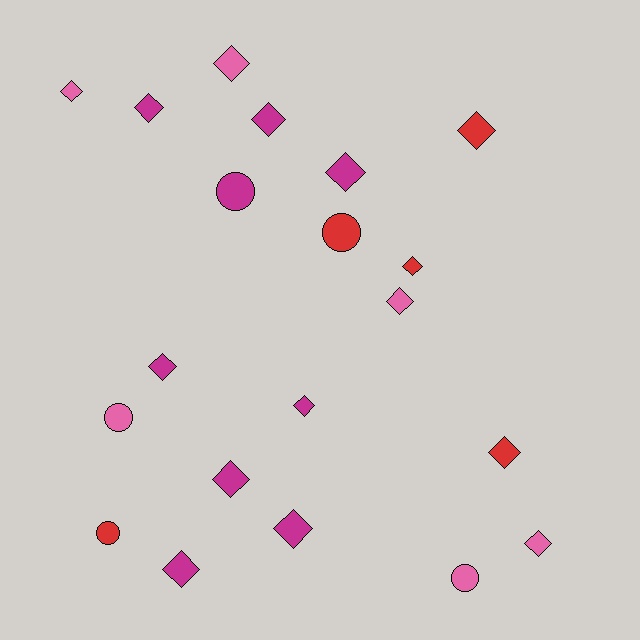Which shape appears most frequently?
Diamond, with 15 objects.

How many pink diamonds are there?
There are 4 pink diamonds.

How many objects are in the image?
There are 20 objects.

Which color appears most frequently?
Magenta, with 9 objects.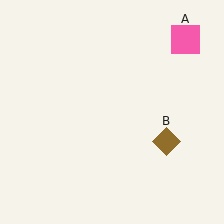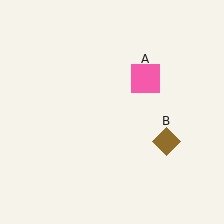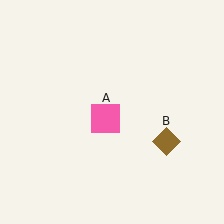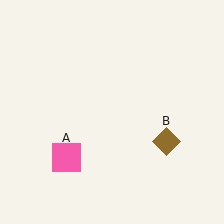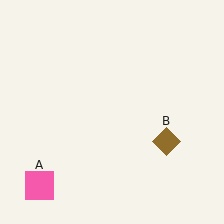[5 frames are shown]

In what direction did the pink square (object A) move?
The pink square (object A) moved down and to the left.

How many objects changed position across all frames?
1 object changed position: pink square (object A).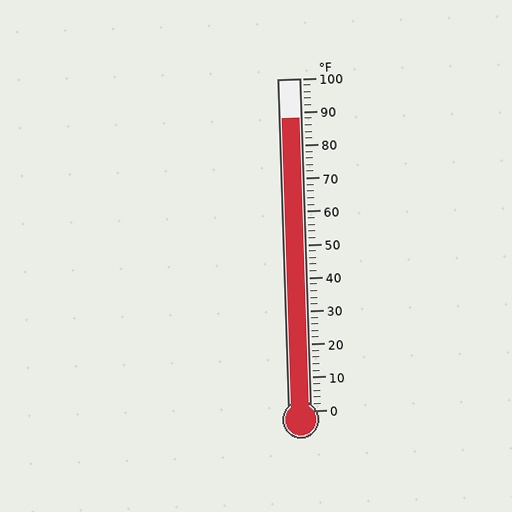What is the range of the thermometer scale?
The thermometer scale ranges from 0°F to 100°F.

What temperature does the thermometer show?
The thermometer shows approximately 88°F.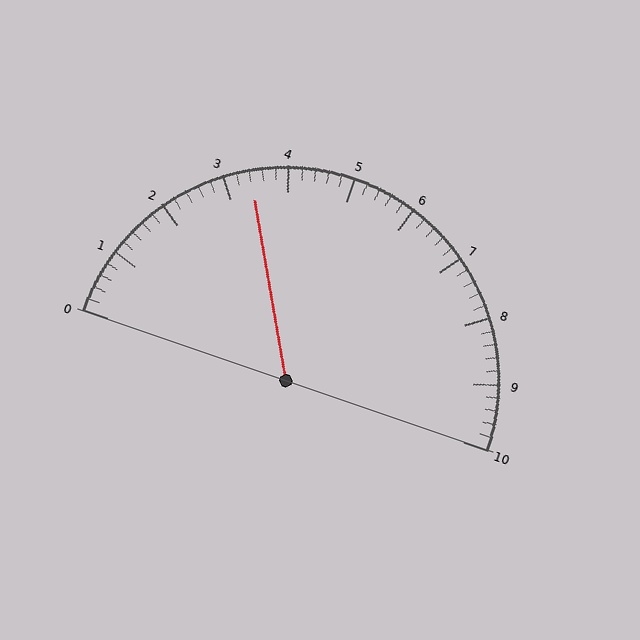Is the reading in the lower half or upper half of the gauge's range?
The reading is in the lower half of the range (0 to 10).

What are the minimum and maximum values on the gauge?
The gauge ranges from 0 to 10.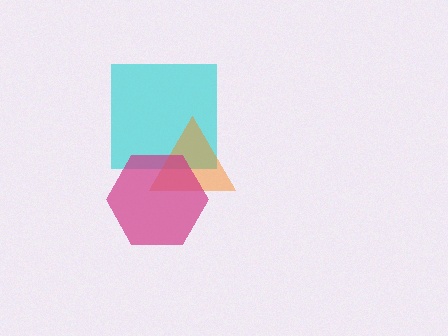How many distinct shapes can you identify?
There are 3 distinct shapes: a cyan square, an orange triangle, a magenta hexagon.